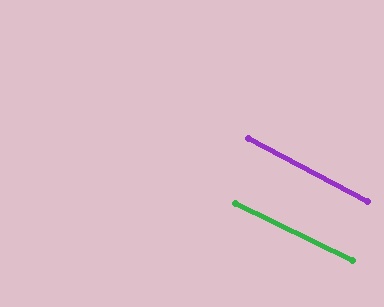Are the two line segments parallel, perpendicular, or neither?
Parallel — their directions differ by only 1.9°.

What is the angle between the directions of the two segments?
Approximately 2 degrees.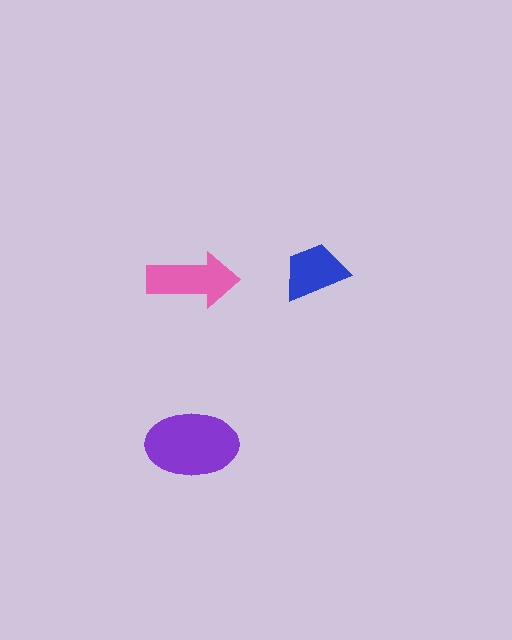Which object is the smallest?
The blue trapezoid.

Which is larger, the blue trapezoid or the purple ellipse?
The purple ellipse.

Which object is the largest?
The purple ellipse.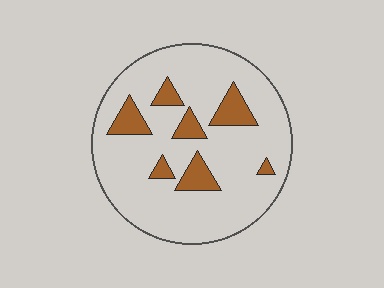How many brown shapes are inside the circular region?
7.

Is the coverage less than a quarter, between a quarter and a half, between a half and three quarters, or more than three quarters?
Less than a quarter.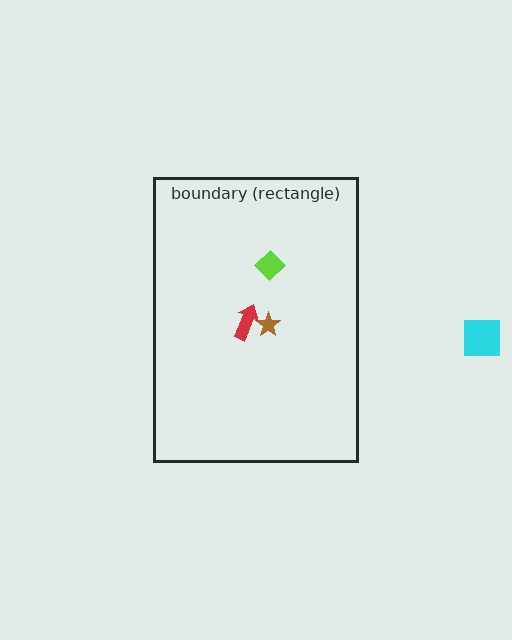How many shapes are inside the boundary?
3 inside, 1 outside.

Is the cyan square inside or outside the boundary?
Outside.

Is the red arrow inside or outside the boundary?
Inside.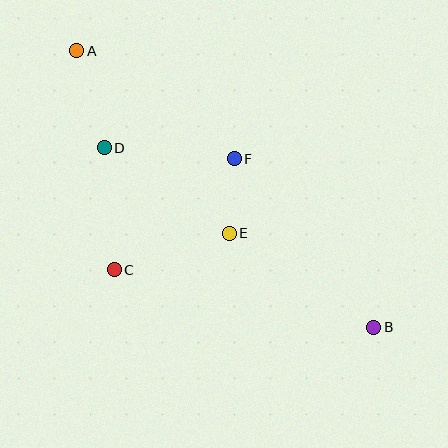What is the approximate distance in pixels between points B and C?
The distance between B and C is approximately 266 pixels.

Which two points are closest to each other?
Points E and F are closest to each other.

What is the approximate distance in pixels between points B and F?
The distance between B and F is approximately 219 pixels.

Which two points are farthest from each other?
Points A and B are farthest from each other.